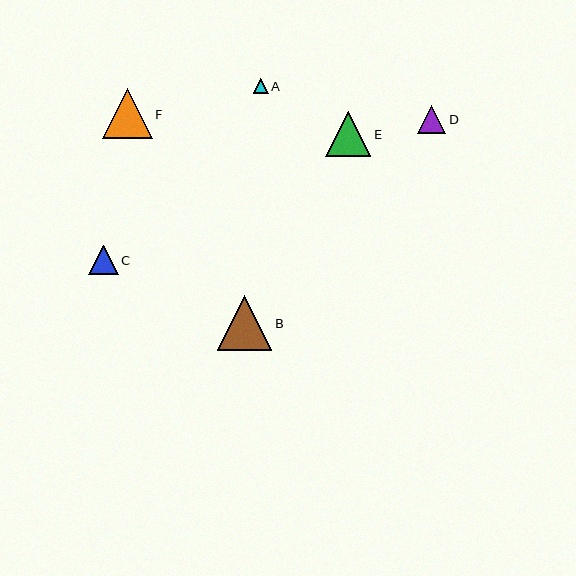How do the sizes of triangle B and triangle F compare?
Triangle B and triangle F are approximately the same size.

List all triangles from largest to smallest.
From largest to smallest: B, F, E, C, D, A.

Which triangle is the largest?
Triangle B is the largest with a size of approximately 54 pixels.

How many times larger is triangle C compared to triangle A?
Triangle C is approximately 1.9 times the size of triangle A.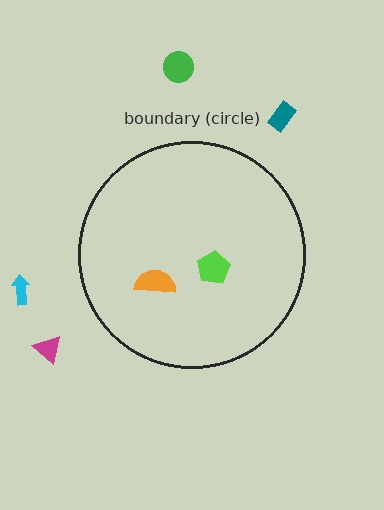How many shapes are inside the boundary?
2 inside, 4 outside.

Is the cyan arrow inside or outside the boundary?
Outside.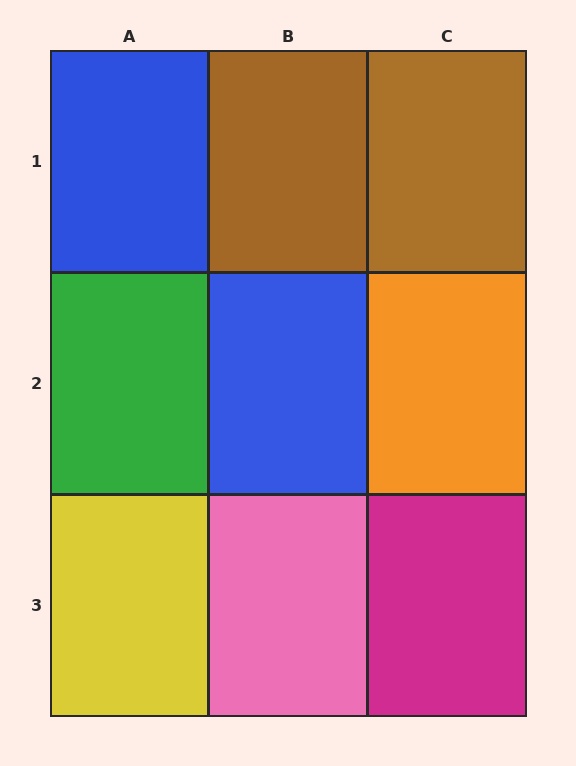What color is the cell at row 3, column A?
Yellow.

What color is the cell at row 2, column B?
Blue.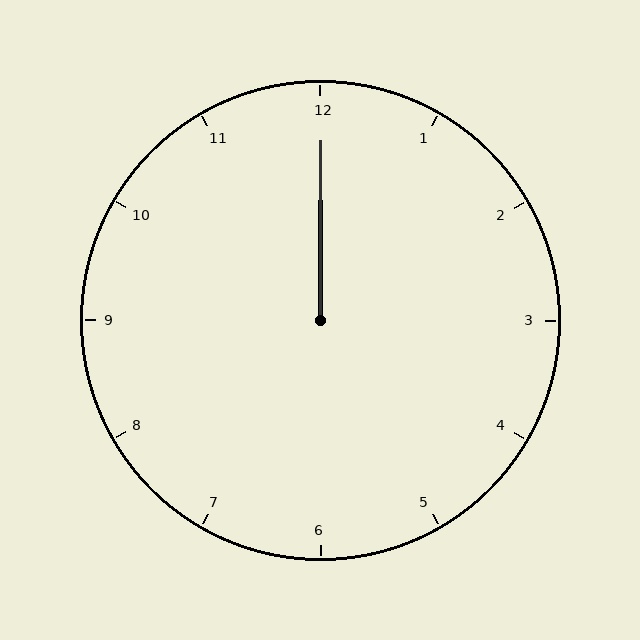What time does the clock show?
12:00.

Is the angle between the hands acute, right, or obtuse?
It is acute.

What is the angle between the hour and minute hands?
Approximately 0 degrees.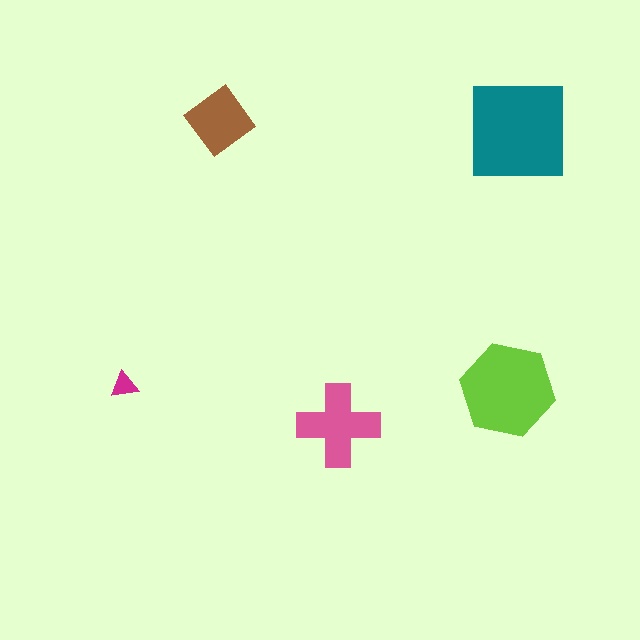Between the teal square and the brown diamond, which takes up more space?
The teal square.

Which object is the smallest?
The magenta triangle.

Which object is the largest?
The teal square.